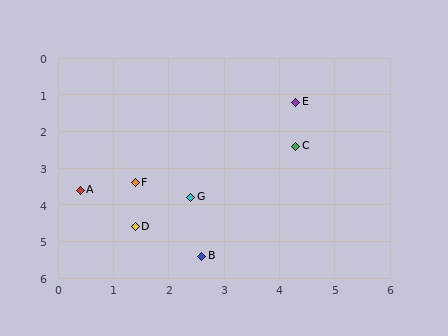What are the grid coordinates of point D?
Point D is at approximately (1.4, 4.6).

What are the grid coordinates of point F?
Point F is at approximately (1.4, 3.4).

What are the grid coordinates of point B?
Point B is at approximately (2.6, 5.4).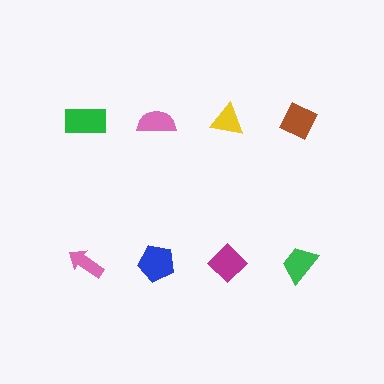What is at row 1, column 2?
A pink semicircle.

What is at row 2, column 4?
A green trapezoid.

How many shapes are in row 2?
4 shapes.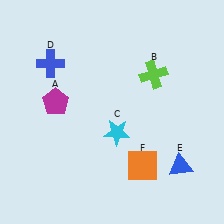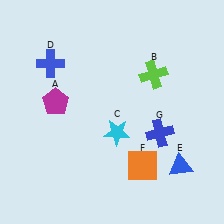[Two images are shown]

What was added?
A blue cross (G) was added in Image 2.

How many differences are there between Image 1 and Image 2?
There is 1 difference between the two images.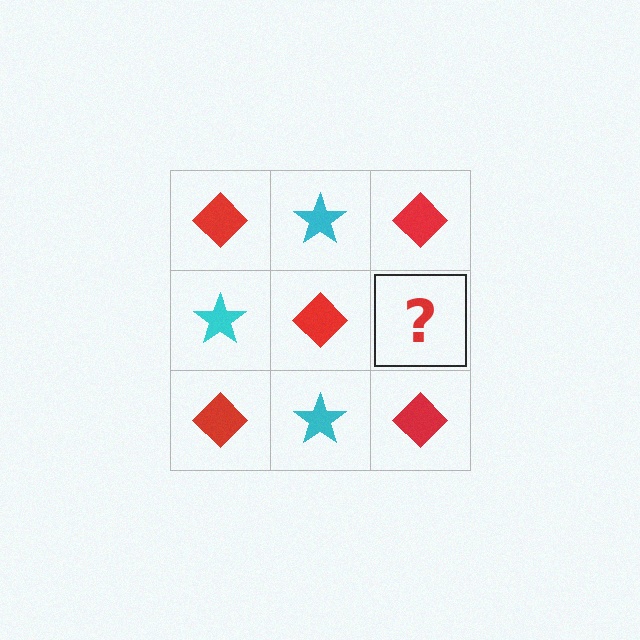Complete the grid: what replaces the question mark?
The question mark should be replaced with a cyan star.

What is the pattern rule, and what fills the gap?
The rule is that it alternates red diamond and cyan star in a checkerboard pattern. The gap should be filled with a cyan star.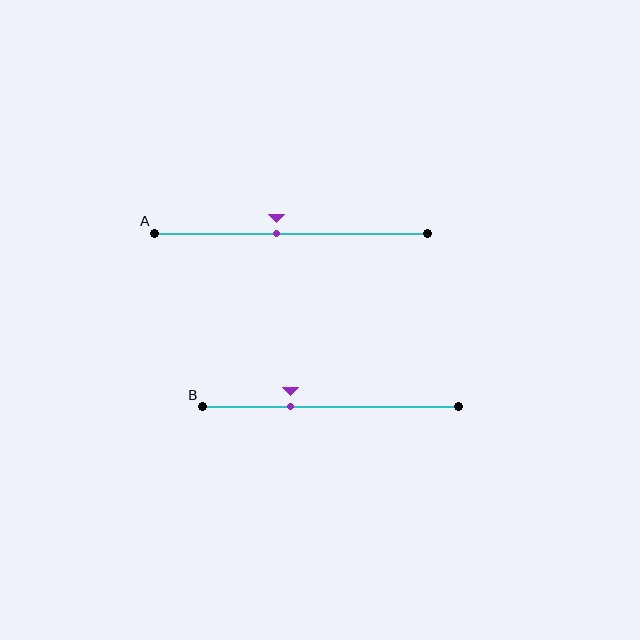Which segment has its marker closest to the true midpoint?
Segment A has its marker closest to the true midpoint.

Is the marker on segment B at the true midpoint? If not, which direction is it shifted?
No, the marker on segment B is shifted to the left by about 16% of the segment length.